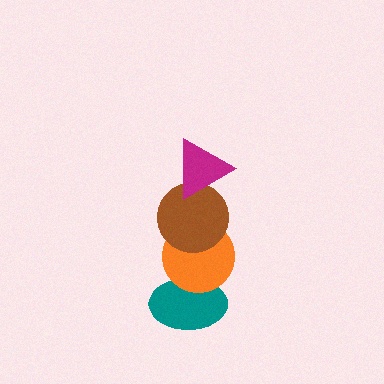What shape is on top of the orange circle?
The brown circle is on top of the orange circle.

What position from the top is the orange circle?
The orange circle is 3rd from the top.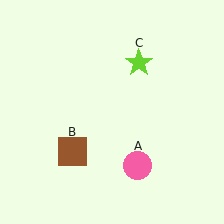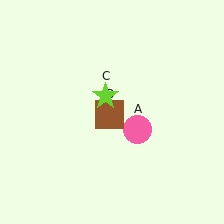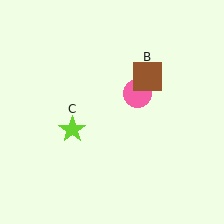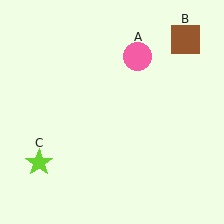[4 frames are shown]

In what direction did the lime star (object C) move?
The lime star (object C) moved down and to the left.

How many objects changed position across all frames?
3 objects changed position: pink circle (object A), brown square (object B), lime star (object C).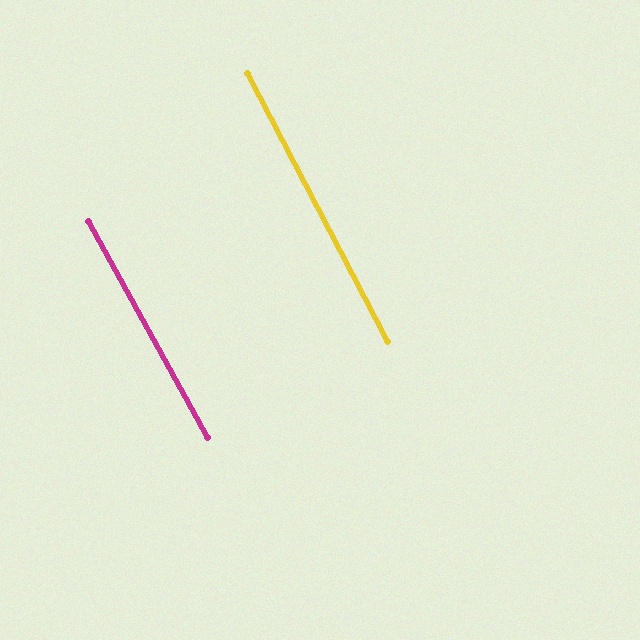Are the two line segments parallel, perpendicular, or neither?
Parallel — their directions differ by only 1.2°.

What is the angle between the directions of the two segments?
Approximately 1 degree.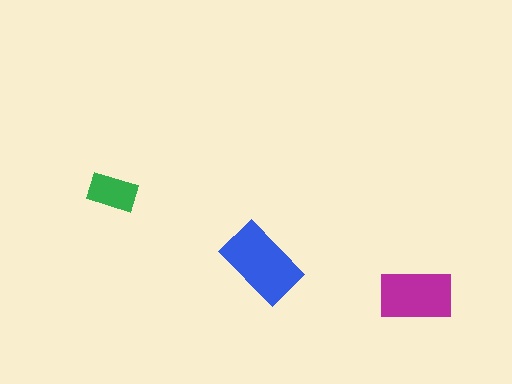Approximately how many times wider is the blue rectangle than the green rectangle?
About 1.5 times wider.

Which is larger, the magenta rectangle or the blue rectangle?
The blue one.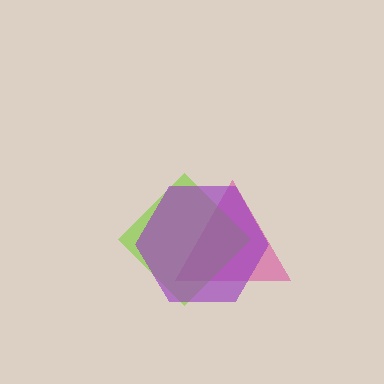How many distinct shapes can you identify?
There are 3 distinct shapes: a magenta triangle, a lime diamond, a purple hexagon.